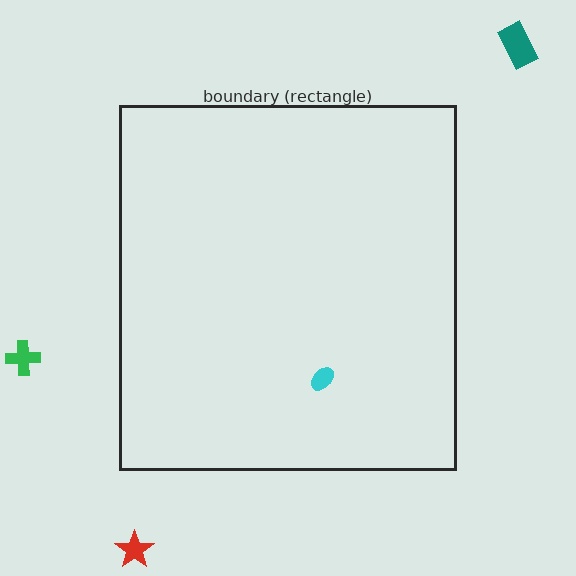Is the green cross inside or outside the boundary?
Outside.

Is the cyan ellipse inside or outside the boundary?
Inside.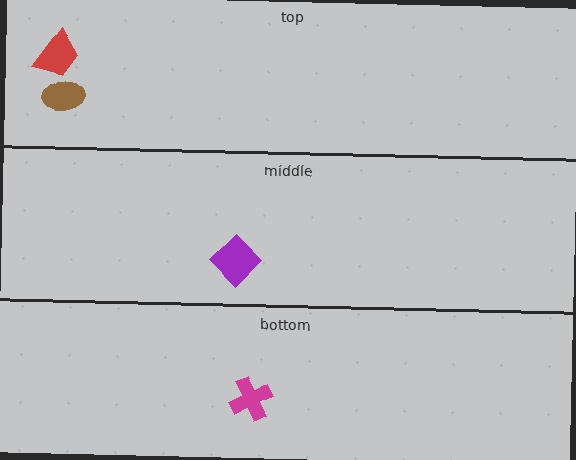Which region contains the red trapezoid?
The top region.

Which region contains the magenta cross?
The bottom region.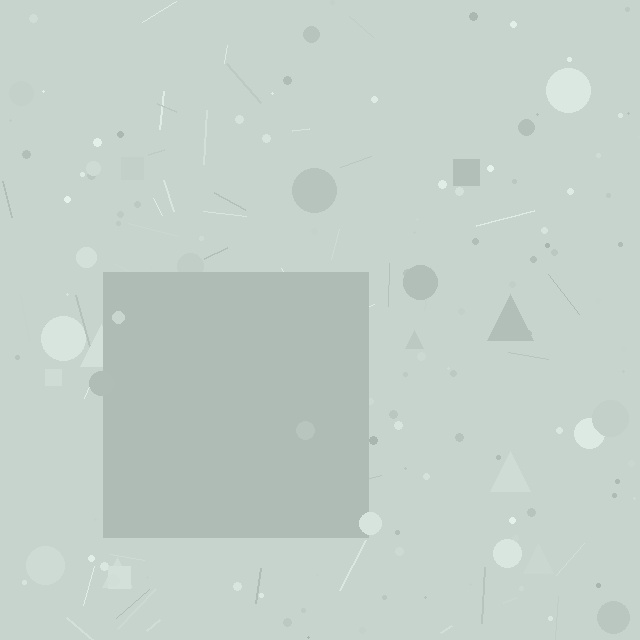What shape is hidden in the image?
A square is hidden in the image.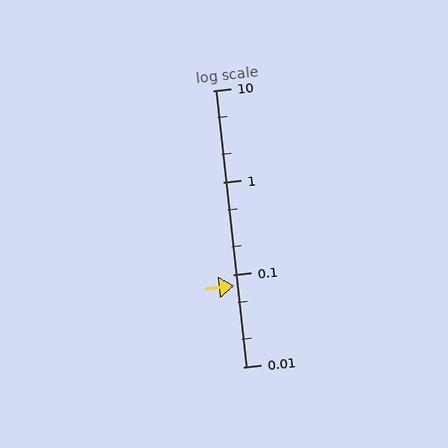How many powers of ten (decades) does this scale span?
The scale spans 3 decades, from 0.01 to 10.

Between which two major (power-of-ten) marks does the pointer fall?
The pointer is between 0.01 and 0.1.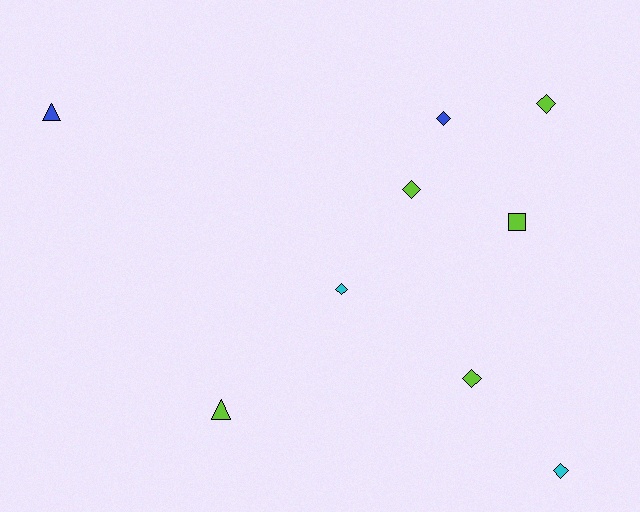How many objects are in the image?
There are 9 objects.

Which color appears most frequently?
Lime, with 5 objects.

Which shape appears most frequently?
Diamond, with 6 objects.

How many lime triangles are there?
There is 1 lime triangle.